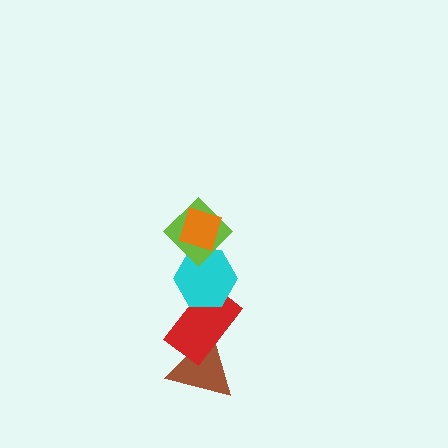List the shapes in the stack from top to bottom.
From top to bottom: the orange diamond, the lime diamond, the cyan hexagon, the red rectangle, the brown triangle.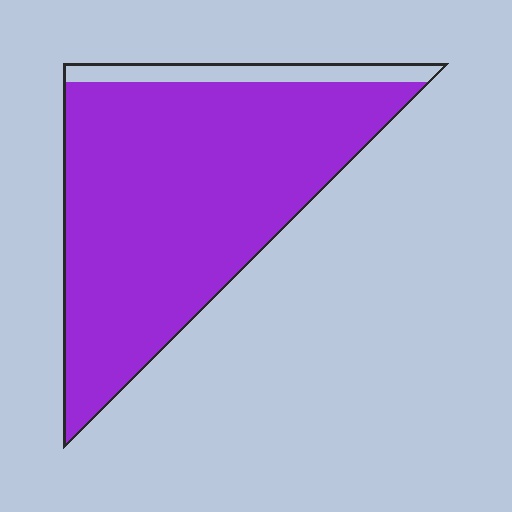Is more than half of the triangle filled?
Yes.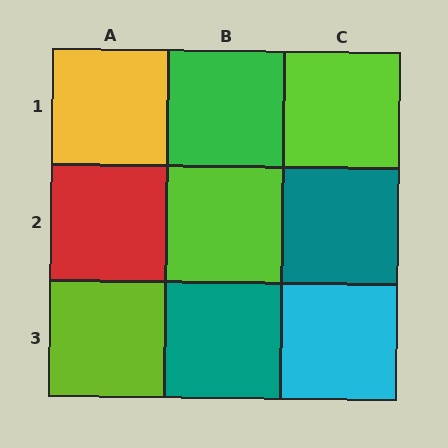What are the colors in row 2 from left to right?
Red, lime, teal.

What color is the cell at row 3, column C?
Cyan.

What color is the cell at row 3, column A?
Lime.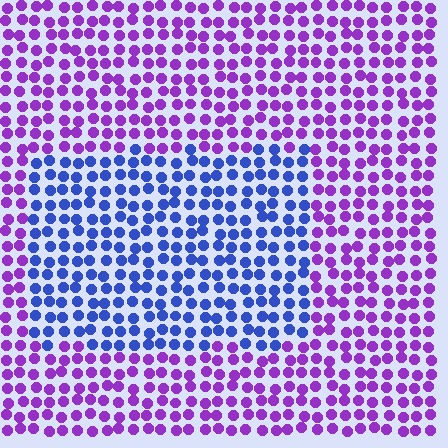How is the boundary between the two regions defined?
The boundary is defined purely by a slight shift in hue (about 53 degrees). Spacing, size, and orientation are identical on both sides.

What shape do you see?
I see a rectangle.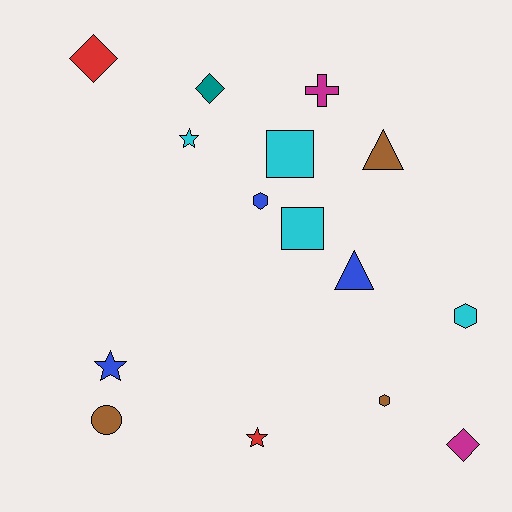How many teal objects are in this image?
There is 1 teal object.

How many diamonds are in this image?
There are 3 diamonds.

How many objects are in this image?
There are 15 objects.